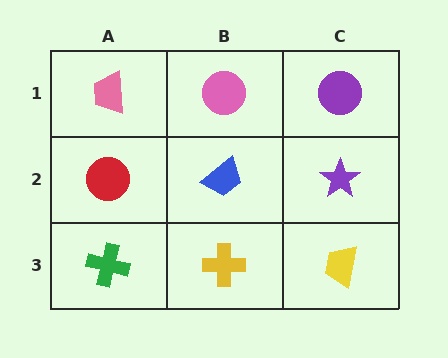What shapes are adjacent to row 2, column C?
A purple circle (row 1, column C), a yellow trapezoid (row 3, column C), a blue trapezoid (row 2, column B).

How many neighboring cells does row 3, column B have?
3.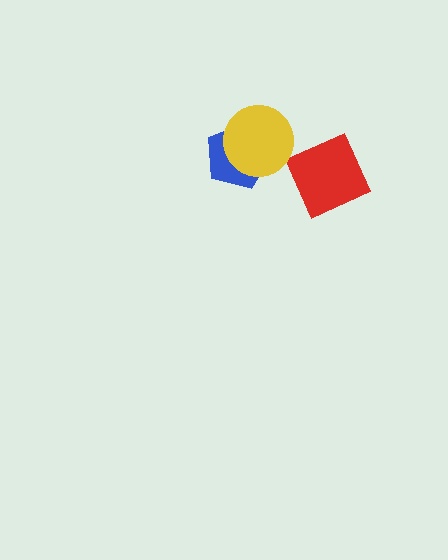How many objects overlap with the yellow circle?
1 object overlaps with the yellow circle.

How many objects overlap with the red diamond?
0 objects overlap with the red diamond.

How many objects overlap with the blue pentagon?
1 object overlaps with the blue pentagon.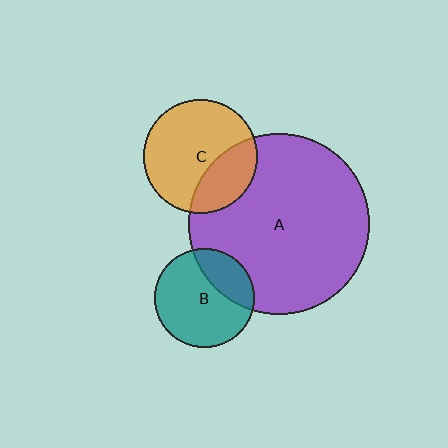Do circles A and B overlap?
Yes.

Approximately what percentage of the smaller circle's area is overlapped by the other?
Approximately 25%.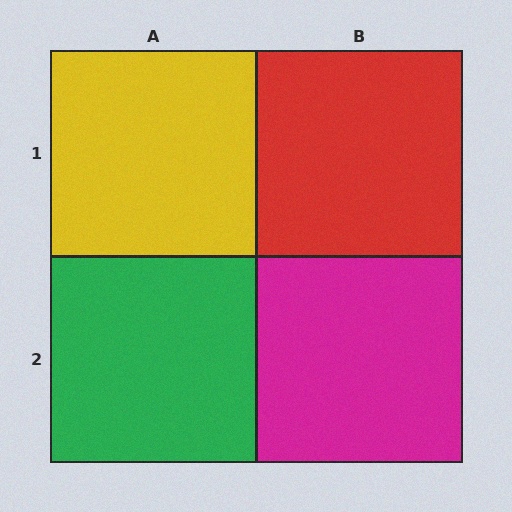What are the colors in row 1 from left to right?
Yellow, red.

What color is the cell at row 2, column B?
Magenta.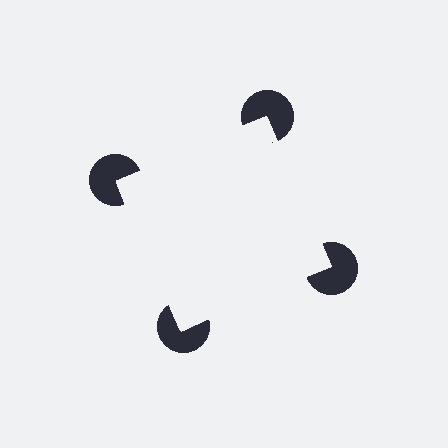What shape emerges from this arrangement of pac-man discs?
An illusory square — its edges are inferred from the aligned wedge cuts in the pac-man discs, not physically drawn.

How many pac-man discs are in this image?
There are 4 — one at each vertex of the illusory square.